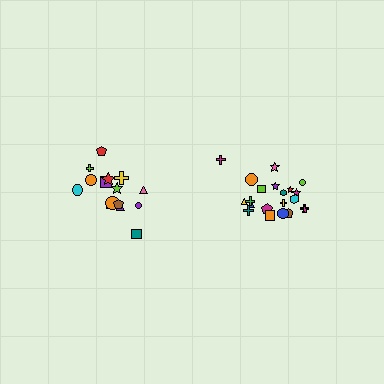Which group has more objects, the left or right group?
The right group.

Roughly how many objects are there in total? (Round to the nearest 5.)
Roughly 35 objects in total.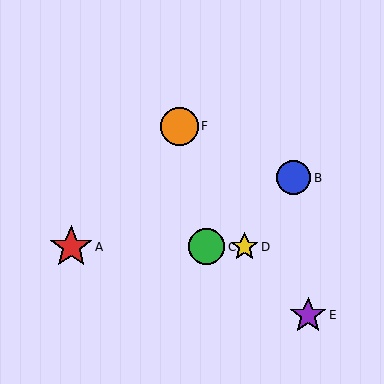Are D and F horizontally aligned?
No, D is at y≈247 and F is at y≈126.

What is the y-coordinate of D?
Object D is at y≈247.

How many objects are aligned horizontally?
3 objects (A, C, D) are aligned horizontally.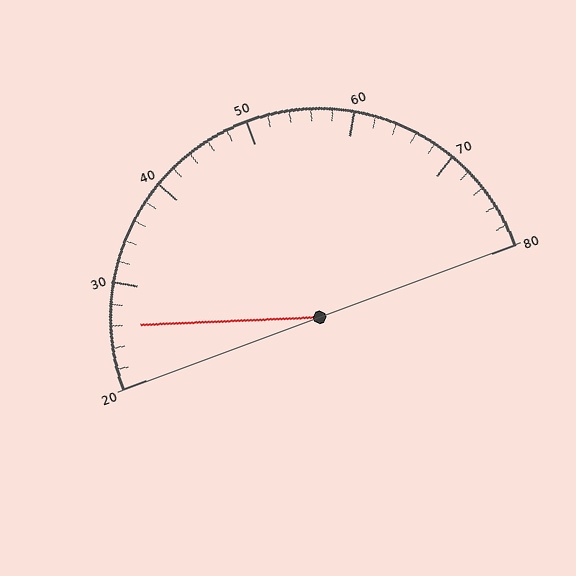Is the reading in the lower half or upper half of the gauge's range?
The reading is in the lower half of the range (20 to 80).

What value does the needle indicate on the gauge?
The needle indicates approximately 26.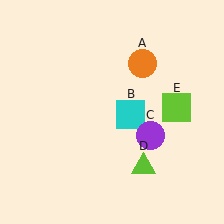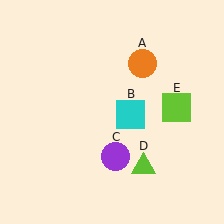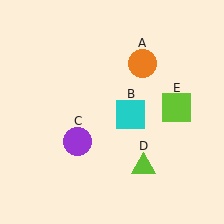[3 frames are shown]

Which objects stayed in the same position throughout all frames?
Orange circle (object A) and cyan square (object B) and lime triangle (object D) and lime square (object E) remained stationary.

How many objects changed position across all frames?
1 object changed position: purple circle (object C).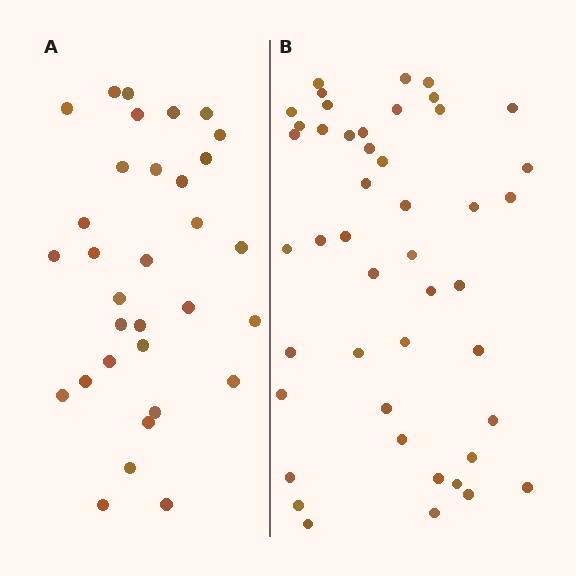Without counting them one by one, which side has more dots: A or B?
Region B (the right region) has more dots.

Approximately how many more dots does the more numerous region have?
Region B has approximately 15 more dots than region A.